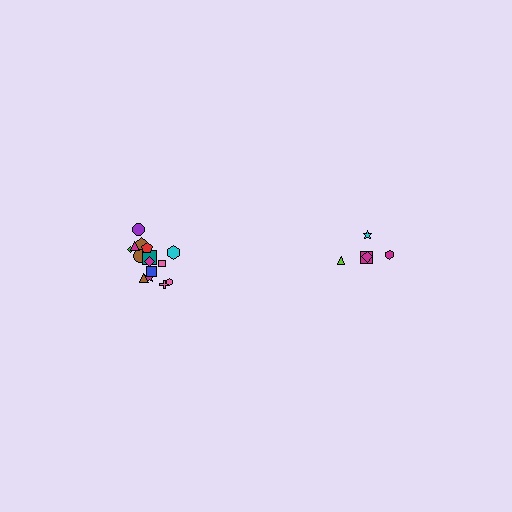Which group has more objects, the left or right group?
The left group.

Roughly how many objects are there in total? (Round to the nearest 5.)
Roughly 20 objects in total.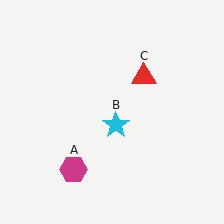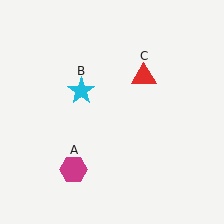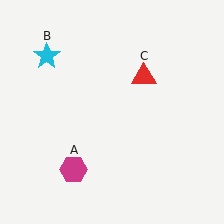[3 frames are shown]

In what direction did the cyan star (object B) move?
The cyan star (object B) moved up and to the left.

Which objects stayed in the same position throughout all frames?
Magenta hexagon (object A) and red triangle (object C) remained stationary.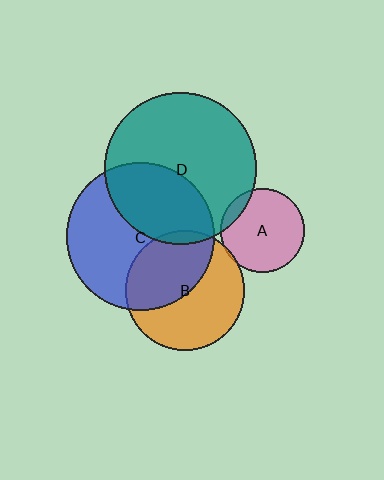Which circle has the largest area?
Circle D (teal).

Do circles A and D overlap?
Yes.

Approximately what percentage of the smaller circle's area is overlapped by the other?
Approximately 10%.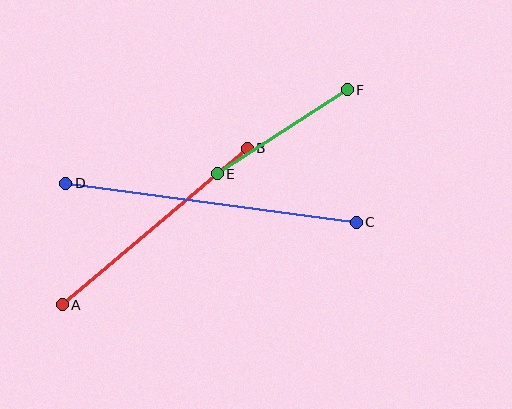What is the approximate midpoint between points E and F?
The midpoint is at approximately (282, 132) pixels.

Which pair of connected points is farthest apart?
Points C and D are farthest apart.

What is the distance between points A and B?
The distance is approximately 243 pixels.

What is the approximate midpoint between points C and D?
The midpoint is at approximately (211, 203) pixels.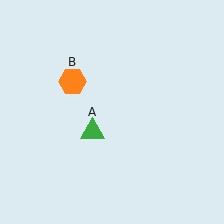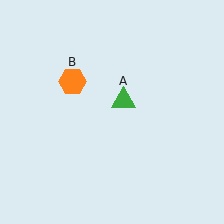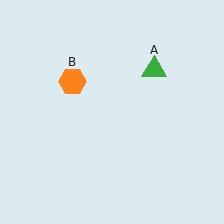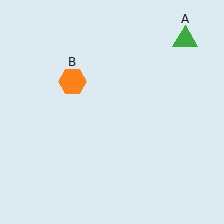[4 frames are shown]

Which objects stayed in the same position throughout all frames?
Orange hexagon (object B) remained stationary.